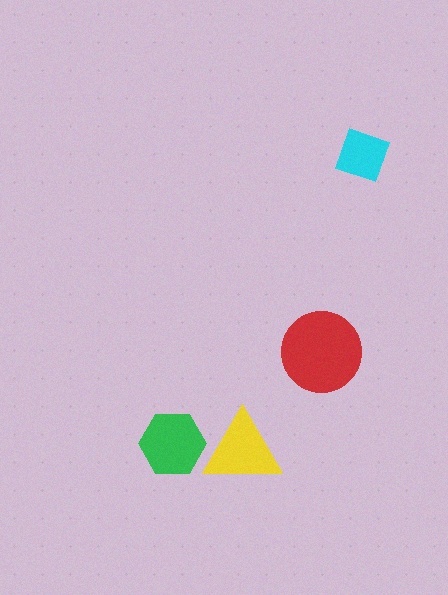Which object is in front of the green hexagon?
The yellow triangle is in front of the green hexagon.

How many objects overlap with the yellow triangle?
1 object overlaps with the yellow triangle.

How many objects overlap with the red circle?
0 objects overlap with the red circle.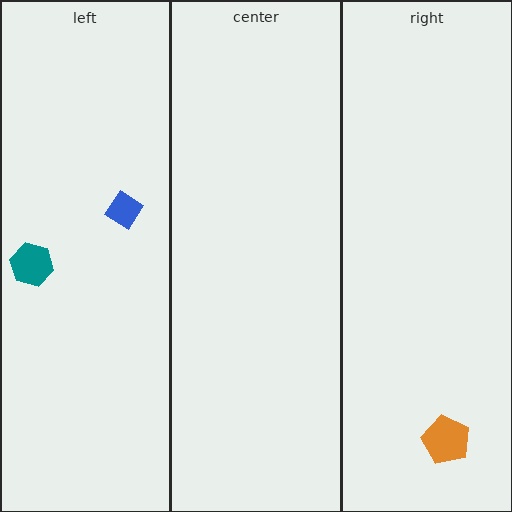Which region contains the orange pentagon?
The right region.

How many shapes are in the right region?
1.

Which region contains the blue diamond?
The left region.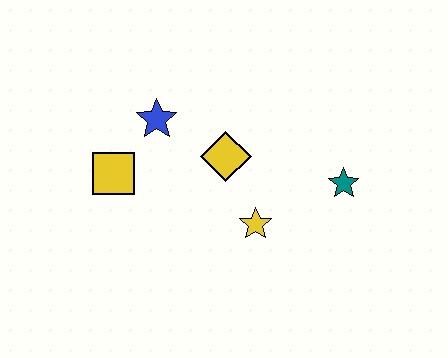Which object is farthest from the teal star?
The yellow square is farthest from the teal star.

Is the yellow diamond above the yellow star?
Yes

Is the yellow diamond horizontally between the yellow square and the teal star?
Yes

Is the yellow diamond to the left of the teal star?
Yes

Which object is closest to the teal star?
The yellow star is closest to the teal star.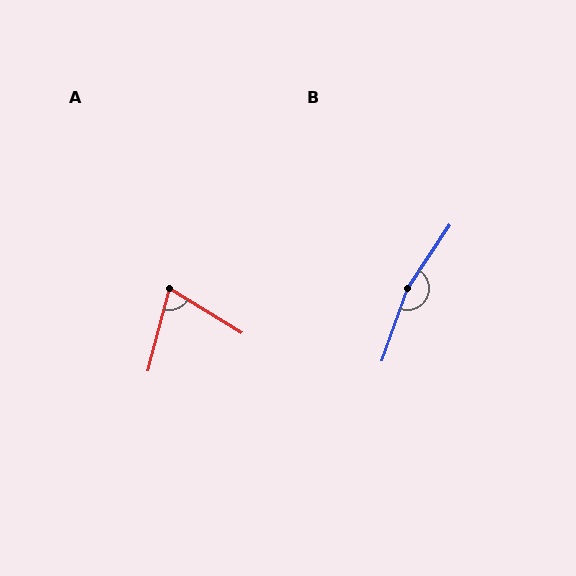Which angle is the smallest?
A, at approximately 73 degrees.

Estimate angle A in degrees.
Approximately 73 degrees.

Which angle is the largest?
B, at approximately 166 degrees.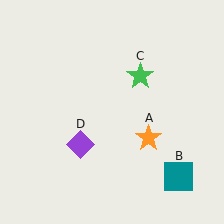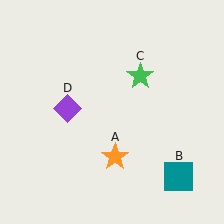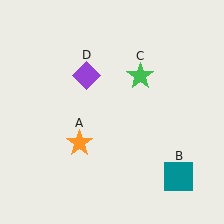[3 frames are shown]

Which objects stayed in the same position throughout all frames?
Teal square (object B) and green star (object C) remained stationary.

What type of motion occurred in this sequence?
The orange star (object A), purple diamond (object D) rotated clockwise around the center of the scene.